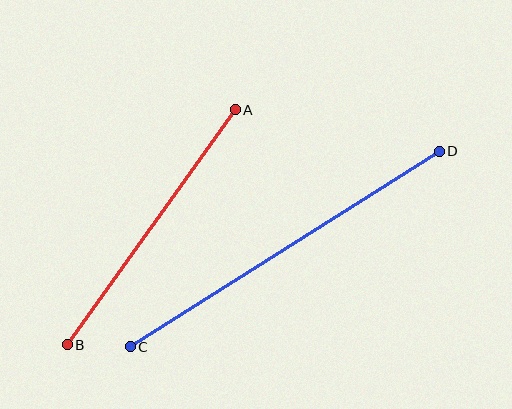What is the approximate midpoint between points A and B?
The midpoint is at approximately (151, 227) pixels.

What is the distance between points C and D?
The distance is approximately 366 pixels.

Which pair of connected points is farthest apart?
Points C and D are farthest apart.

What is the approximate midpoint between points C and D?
The midpoint is at approximately (285, 249) pixels.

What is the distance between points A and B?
The distance is approximately 289 pixels.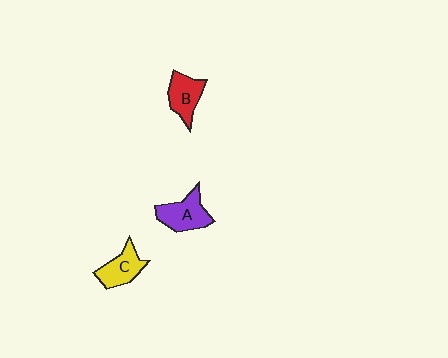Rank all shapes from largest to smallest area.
From largest to smallest: A (purple), C (yellow), B (red).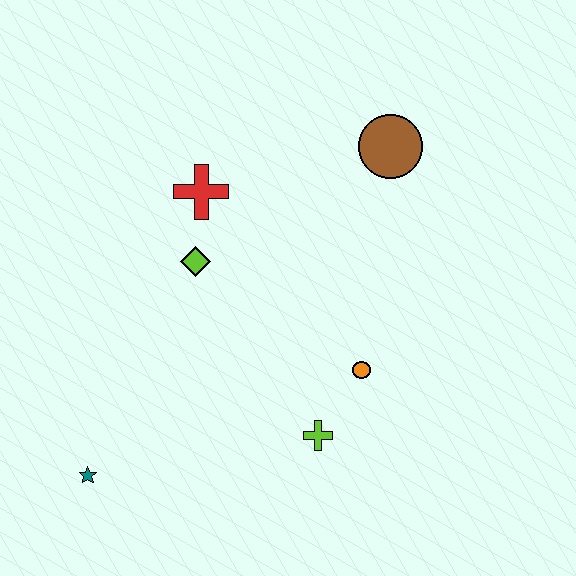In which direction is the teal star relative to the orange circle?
The teal star is to the left of the orange circle.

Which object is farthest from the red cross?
The teal star is farthest from the red cross.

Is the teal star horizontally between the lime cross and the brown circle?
No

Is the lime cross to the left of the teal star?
No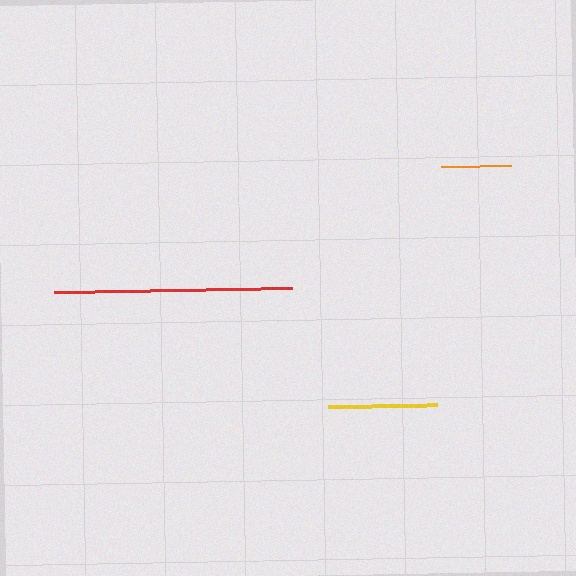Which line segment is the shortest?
The orange line is the shortest at approximately 70 pixels.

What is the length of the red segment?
The red segment is approximately 238 pixels long.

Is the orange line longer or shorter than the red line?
The red line is longer than the orange line.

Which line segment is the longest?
The red line is the longest at approximately 238 pixels.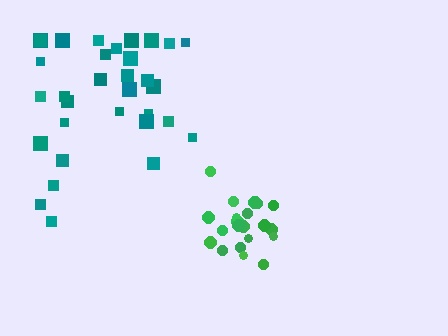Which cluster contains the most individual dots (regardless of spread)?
Teal (33).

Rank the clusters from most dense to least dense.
green, teal.